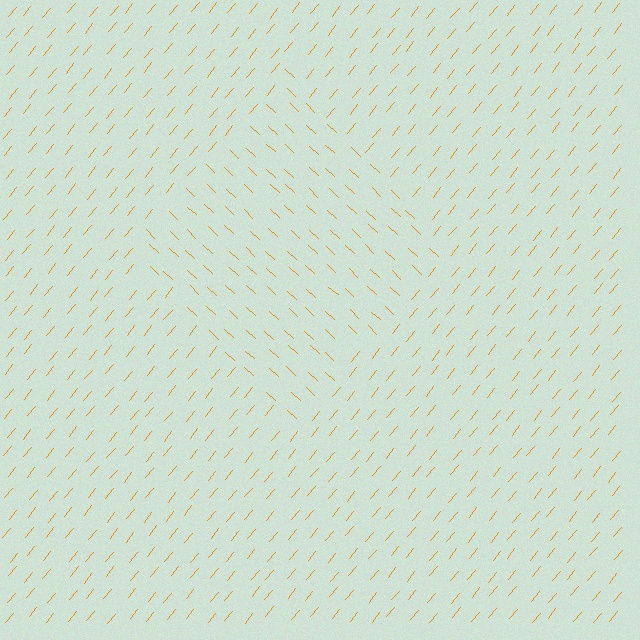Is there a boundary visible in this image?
Yes, there is a texture boundary formed by a change in line orientation.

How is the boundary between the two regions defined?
The boundary is defined purely by a change in line orientation (approximately 87 degrees difference). All lines are the same color and thickness.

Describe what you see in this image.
The image is filled with small orange line segments. A diamond region in the image has lines oriented differently from the surrounding lines, creating a visible texture boundary.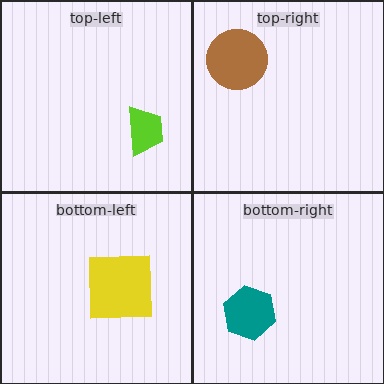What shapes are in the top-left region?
The lime trapezoid.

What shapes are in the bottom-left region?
The yellow square.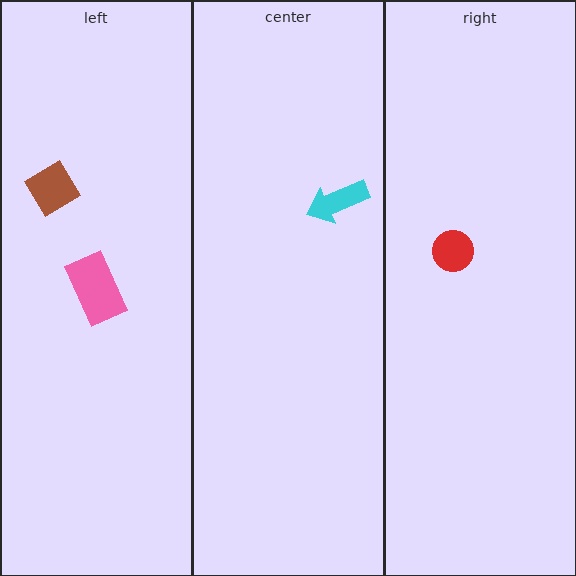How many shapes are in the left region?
2.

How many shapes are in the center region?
1.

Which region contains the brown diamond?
The left region.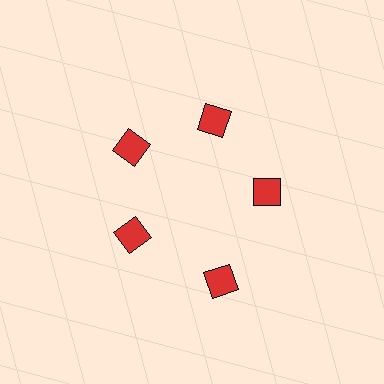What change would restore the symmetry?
The symmetry would be restored by moving it inward, back onto the ring so that all 5 squares sit at equal angles and equal distance from the center.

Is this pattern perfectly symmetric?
No. The 5 red squares are arranged in a ring, but one element near the 5 o'clock position is pushed outward from the center, breaking the 5-fold rotational symmetry.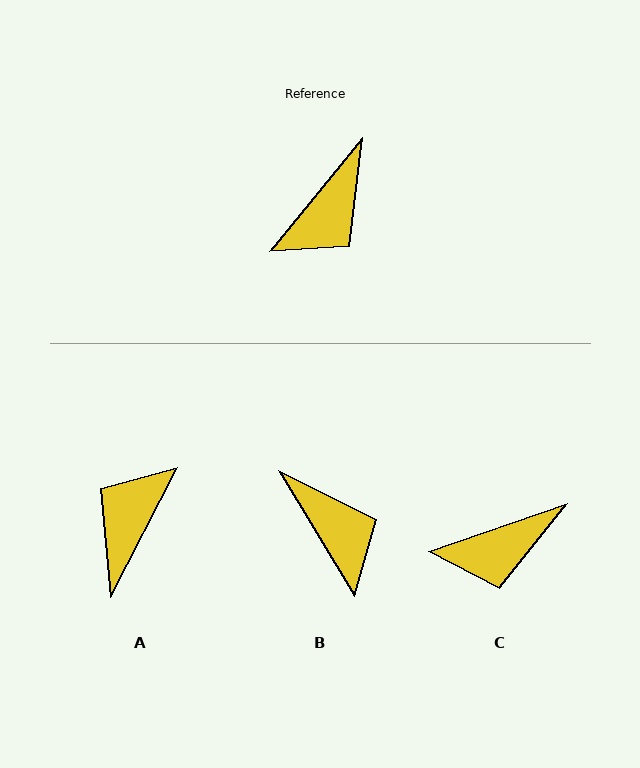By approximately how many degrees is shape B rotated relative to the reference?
Approximately 71 degrees counter-clockwise.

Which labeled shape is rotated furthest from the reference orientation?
A, about 168 degrees away.